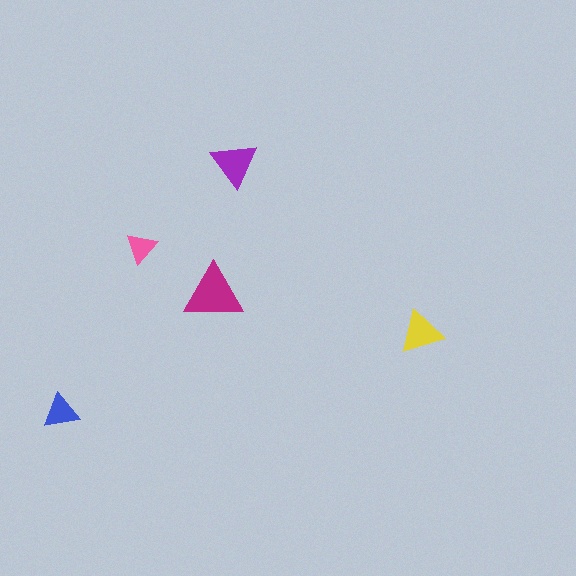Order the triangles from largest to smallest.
the magenta one, the purple one, the yellow one, the blue one, the pink one.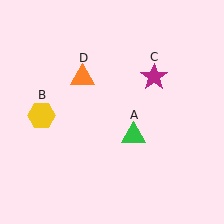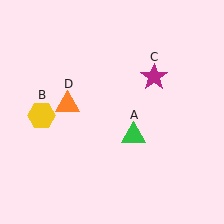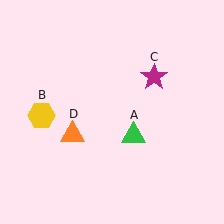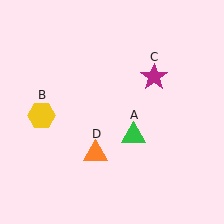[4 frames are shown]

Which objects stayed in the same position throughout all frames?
Green triangle (object A) and yellow hexagon (object B) and magenta star (object C) remained stationary.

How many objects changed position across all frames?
1 object changed position: orange triangle (object D).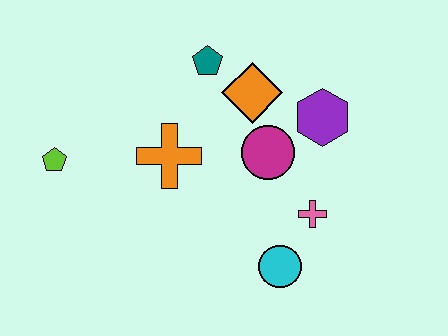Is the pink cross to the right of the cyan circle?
Yes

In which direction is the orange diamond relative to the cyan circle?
The orange diamond is above the cyan circle.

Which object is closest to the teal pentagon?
The orange diamond is closest to the teal pentagon.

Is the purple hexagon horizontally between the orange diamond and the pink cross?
No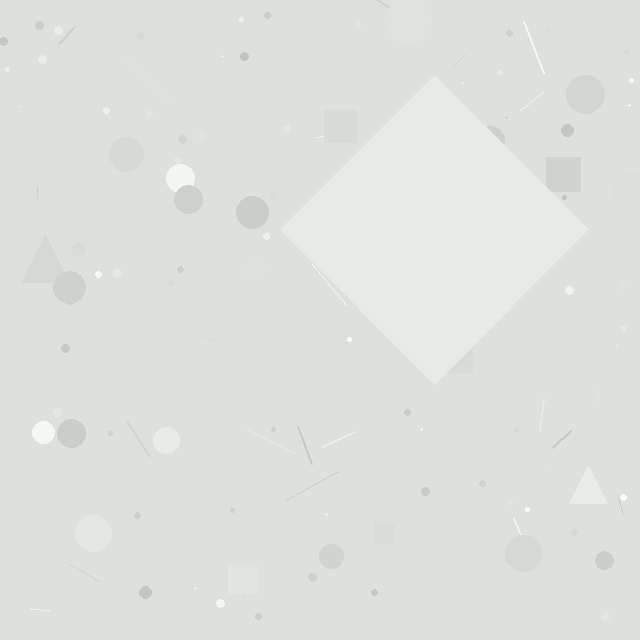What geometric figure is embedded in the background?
A diamond is embedded in the background.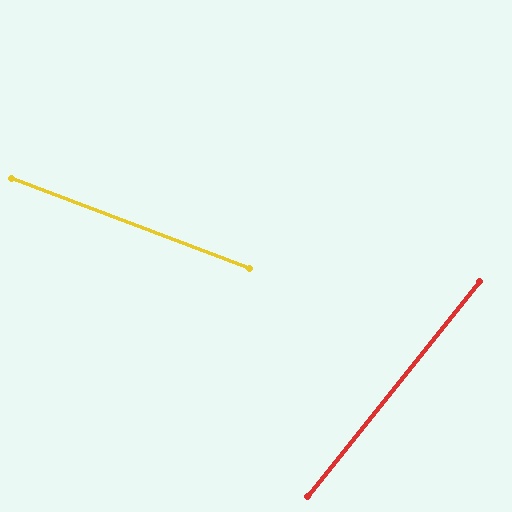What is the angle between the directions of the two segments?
Approximately 72 degrees.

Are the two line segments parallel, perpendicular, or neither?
Neither parallel nor perpendicular — they differ by about 72°.